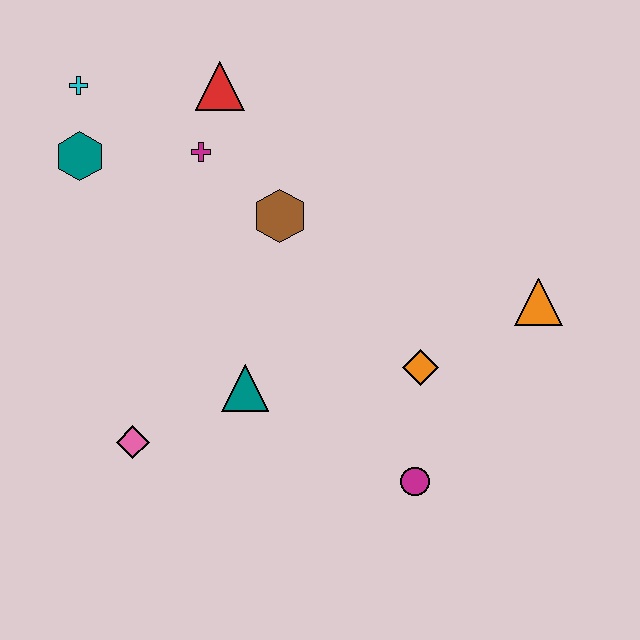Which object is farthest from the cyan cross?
The magenta circle is farthest from the cyan cross.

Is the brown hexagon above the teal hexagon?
No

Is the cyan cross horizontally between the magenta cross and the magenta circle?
No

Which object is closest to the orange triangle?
The orange diamond is closest to the orange triangle.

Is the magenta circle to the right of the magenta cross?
Yes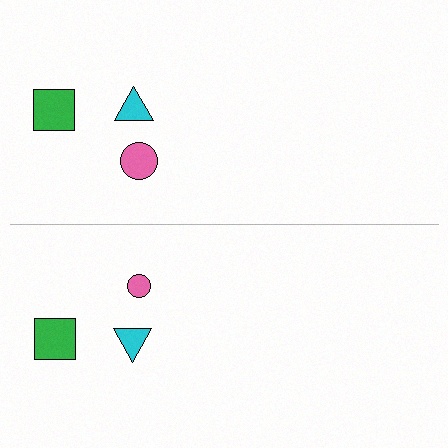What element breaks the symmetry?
The pink circle on the bottom side has a different size than its mirror counterpart.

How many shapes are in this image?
There are 6 shapes in this image.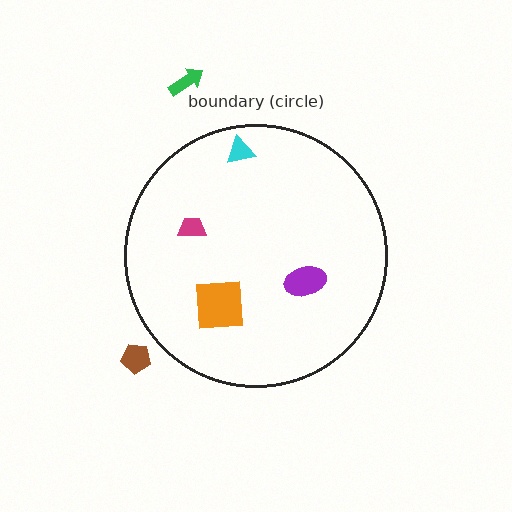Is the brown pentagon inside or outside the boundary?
Outside.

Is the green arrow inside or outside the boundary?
Outside.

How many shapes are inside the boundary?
4 inside, 2 outside.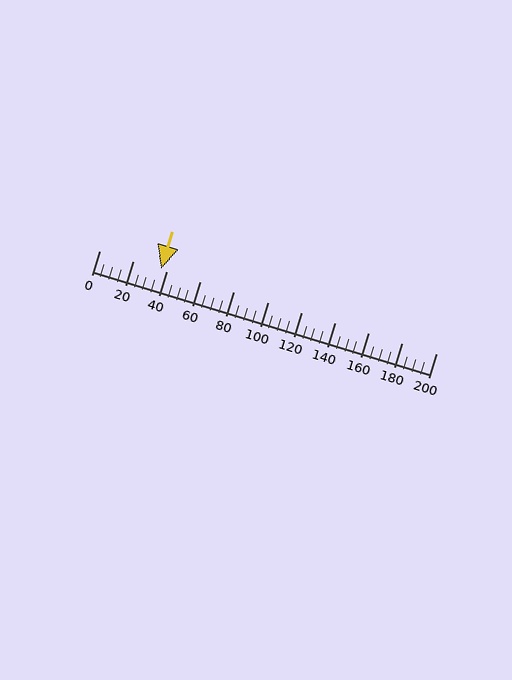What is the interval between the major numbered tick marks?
The major tick marks are spaced 20 units apart.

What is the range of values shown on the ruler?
The ruler shows values from 0 to 200.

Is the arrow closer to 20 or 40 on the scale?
The arrow is closer to 40.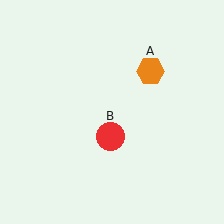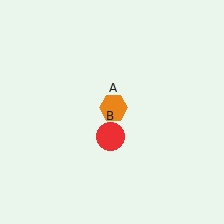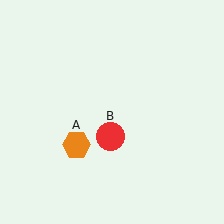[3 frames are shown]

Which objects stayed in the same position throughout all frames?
Red circle (object B) remained stationary.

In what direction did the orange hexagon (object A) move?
The orange hexagon (object A) moved down and to the left.